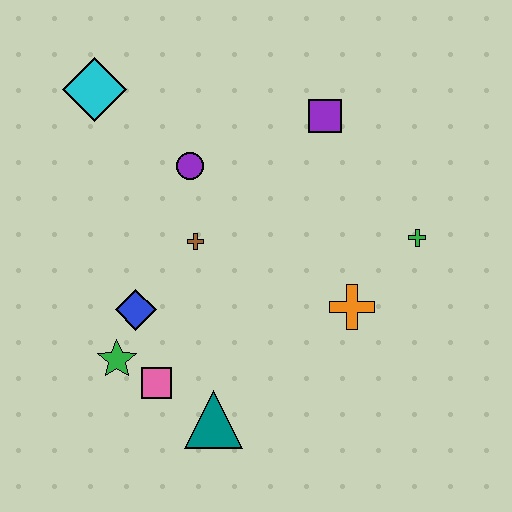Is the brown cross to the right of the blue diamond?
Yes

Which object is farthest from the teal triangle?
The cyan diamond is farthest from the teal triangle.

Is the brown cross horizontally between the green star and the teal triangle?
Yes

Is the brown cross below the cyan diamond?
Yes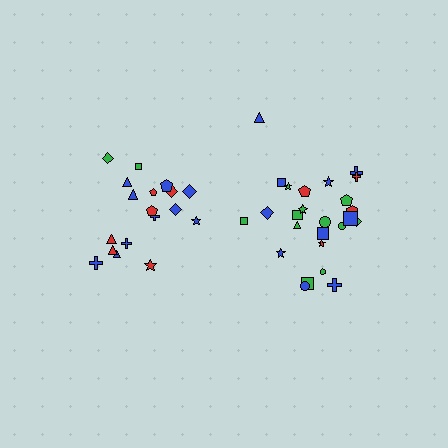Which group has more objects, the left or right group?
The right group.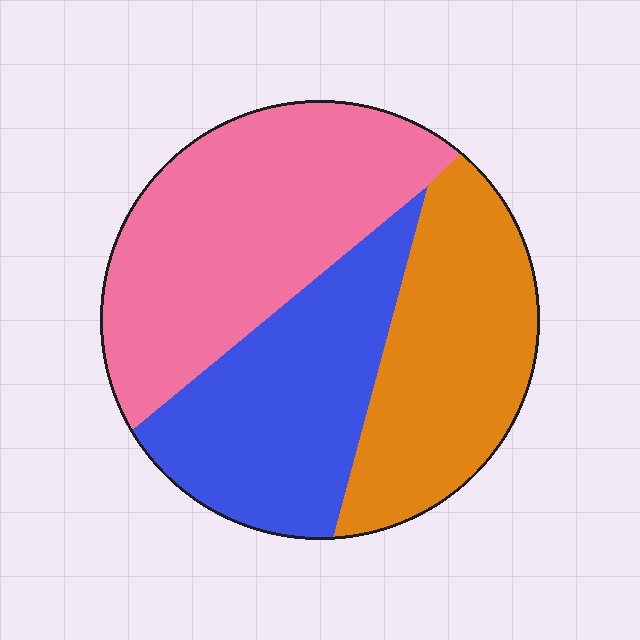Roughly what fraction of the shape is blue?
Blue covers 30% of the shape.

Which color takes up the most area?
Pink, at roughly 40%.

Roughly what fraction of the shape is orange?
Orange takes up about one third (1/3) of the shape.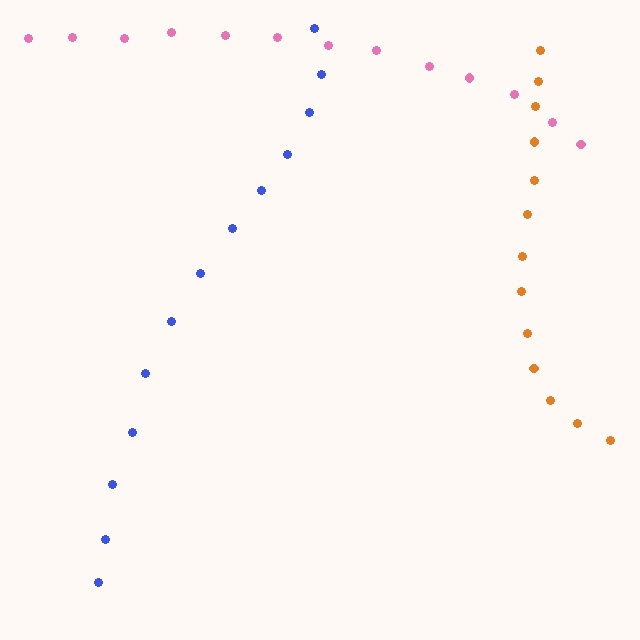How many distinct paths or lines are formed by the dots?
There are 3 distinct paths.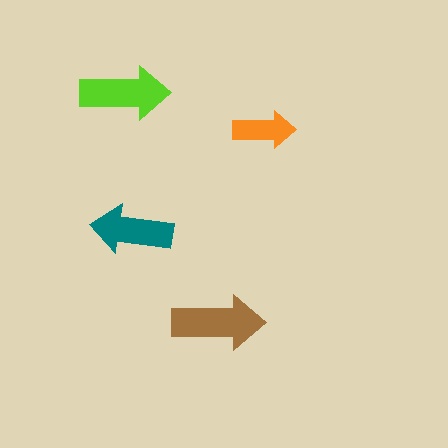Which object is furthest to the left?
The lime arrow is leftmost.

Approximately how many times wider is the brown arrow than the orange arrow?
About 1.5 times wider.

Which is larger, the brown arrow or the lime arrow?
The brown one.